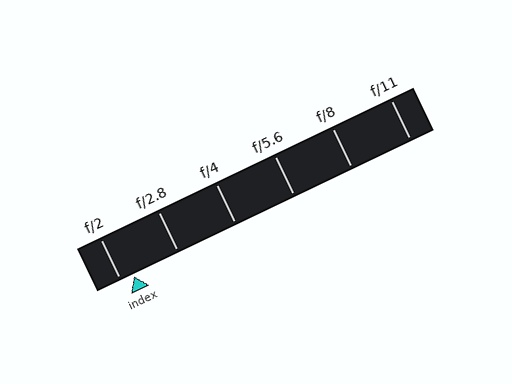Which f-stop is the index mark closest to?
The index mark is closest to f/2.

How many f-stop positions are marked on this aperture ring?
There are 6 f-stop positions marked.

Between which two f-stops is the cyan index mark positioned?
The index mark is between f/2 and f/2.8.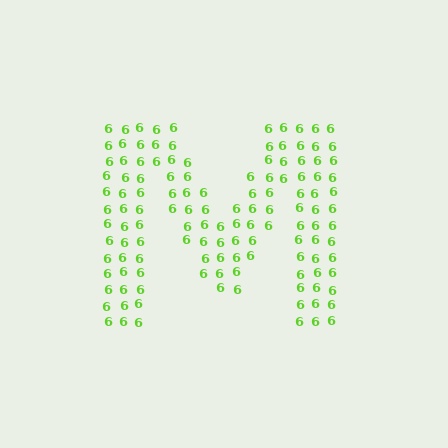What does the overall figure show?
The overall figure shows the letter M.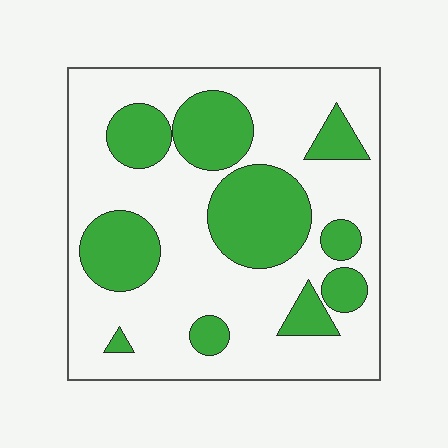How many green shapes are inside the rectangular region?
10.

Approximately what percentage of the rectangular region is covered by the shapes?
Approximately 30%.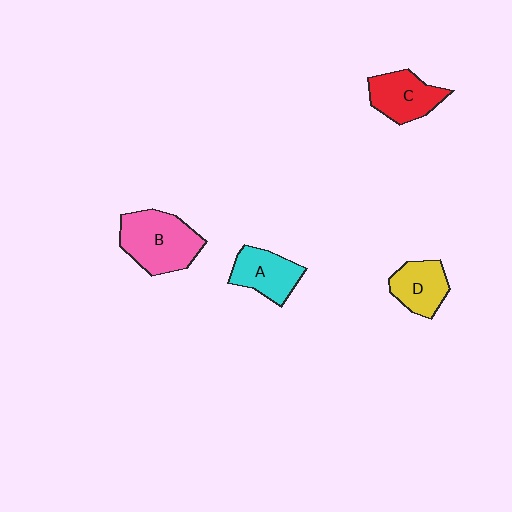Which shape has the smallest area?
Shape D (yellow).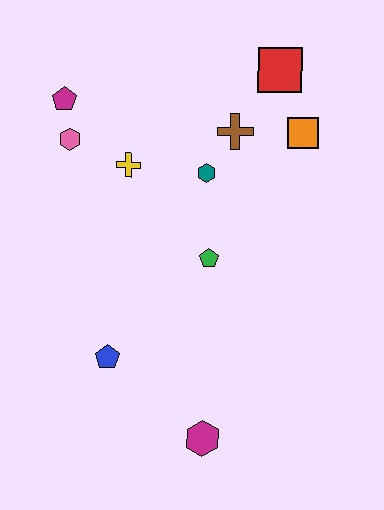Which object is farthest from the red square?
The magenta hexagon is farthest from the red square.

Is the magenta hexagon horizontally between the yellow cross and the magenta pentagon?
No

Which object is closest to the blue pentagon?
The magenta hexagon is closest to the blue pentagon.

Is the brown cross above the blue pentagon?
Yes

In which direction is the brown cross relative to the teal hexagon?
The brown cross is above the teal hexagon.